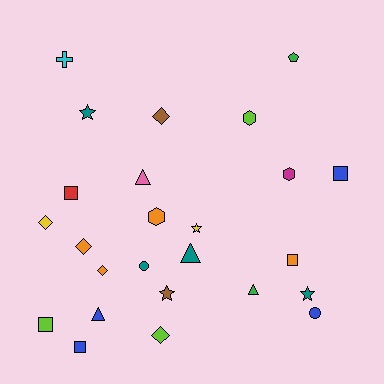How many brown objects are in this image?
There are 2 brown objects.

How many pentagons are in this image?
There is 1 pentagon.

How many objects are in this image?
There are 25 objects.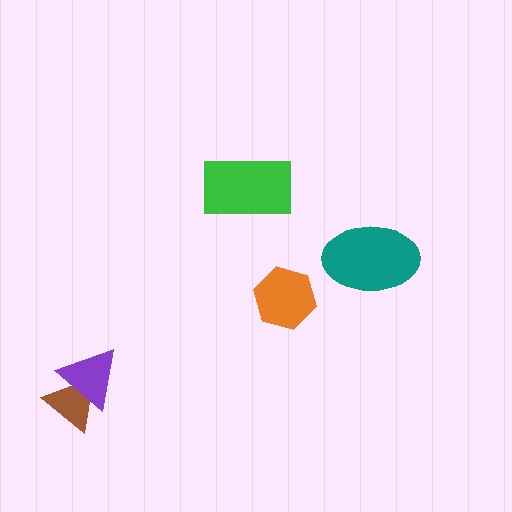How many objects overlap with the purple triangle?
1 object overlaps with the purple triangle.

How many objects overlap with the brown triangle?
1 object overlaps with the brown triangle.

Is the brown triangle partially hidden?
Yes, it is partially covered by another shape.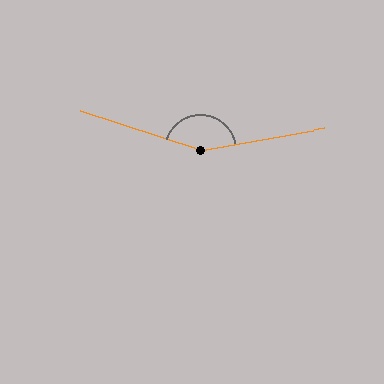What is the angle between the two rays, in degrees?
Approximately 152 degrees.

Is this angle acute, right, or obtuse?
It is obtuse.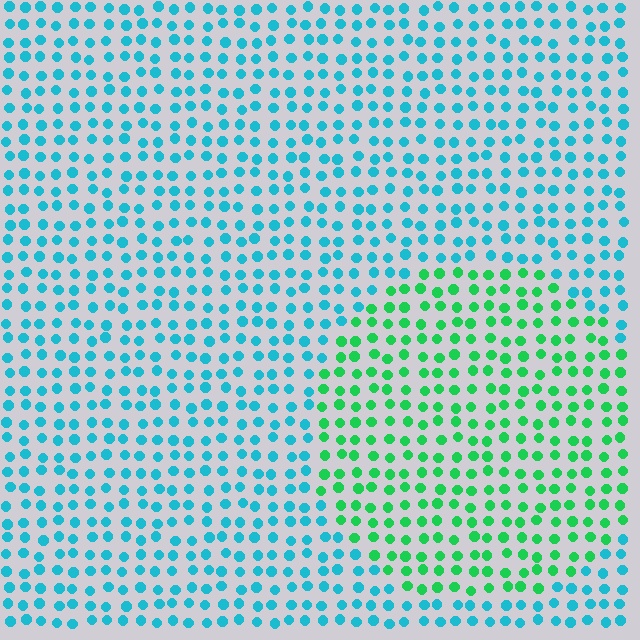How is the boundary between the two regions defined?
The boundary is defined purely by a slight shift in hue (about 49 degrees). Spacing, size, and orientation are identical on both sides.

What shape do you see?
I see a circle.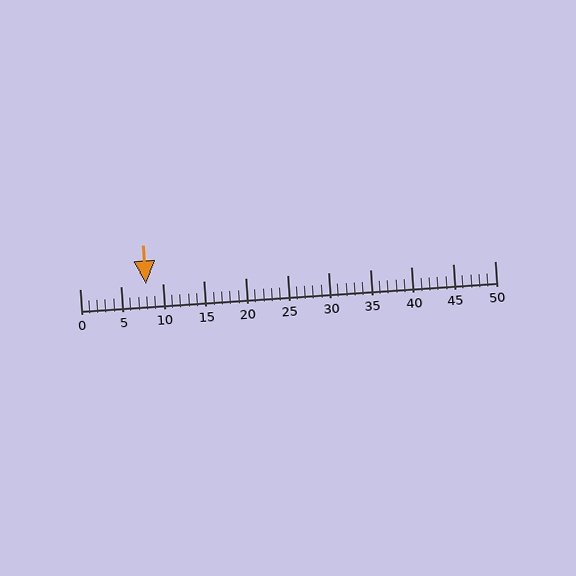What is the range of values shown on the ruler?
The ruler shows values from 0 to 50.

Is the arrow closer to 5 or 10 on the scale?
The arrow is closer to 10.